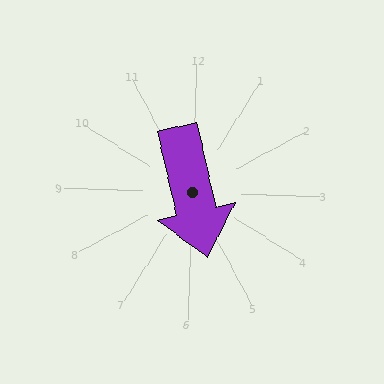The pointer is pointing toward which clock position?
Roughly 6 o'clock.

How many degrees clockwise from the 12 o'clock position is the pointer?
Approximately 165 degrees.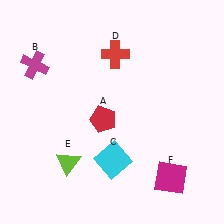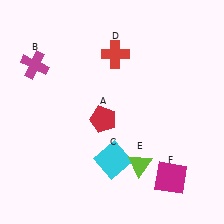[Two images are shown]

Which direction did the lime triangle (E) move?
The lime triangle (E) moved right.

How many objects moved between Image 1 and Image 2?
1 object moved between the two images.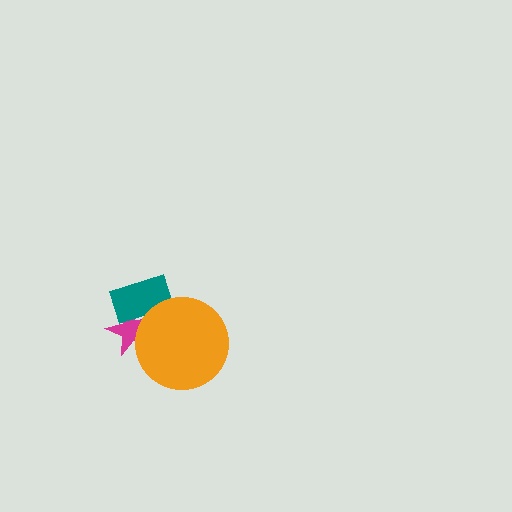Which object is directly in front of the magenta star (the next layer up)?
The teal rectangle is directly in front of the magenta star.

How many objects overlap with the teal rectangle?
2 objects overlap with the teal rectangle.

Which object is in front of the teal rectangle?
The orange circle is in front of the teal rectangle.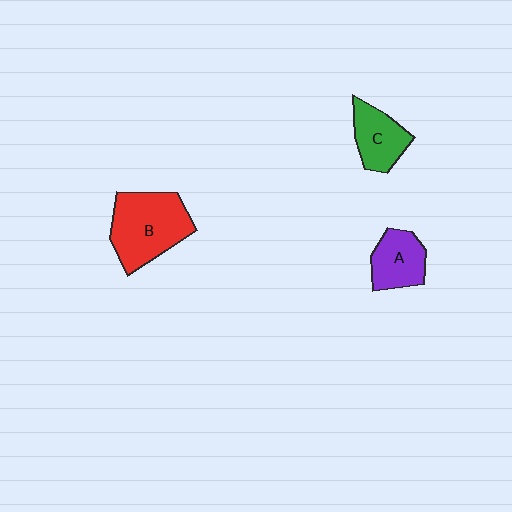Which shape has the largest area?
Shape B (red).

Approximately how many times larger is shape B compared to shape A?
Approximately 1.7 times.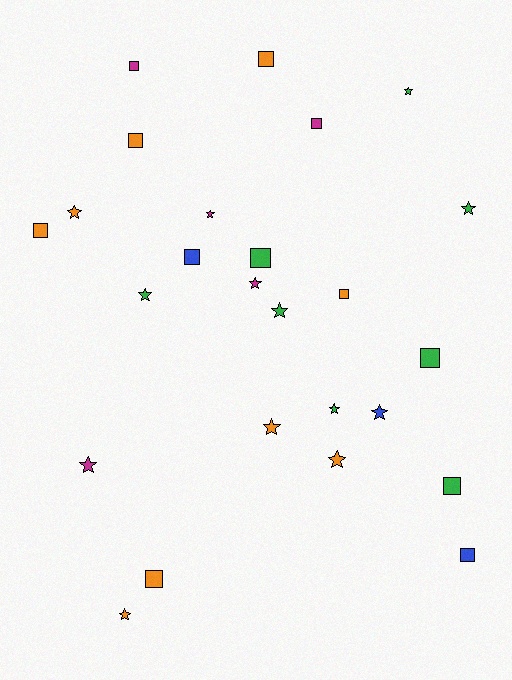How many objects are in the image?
There are 25 objects.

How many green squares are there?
There are 3 green squares.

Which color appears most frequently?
Orange, with 9 objects.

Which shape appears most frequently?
Star, with 13 objects.